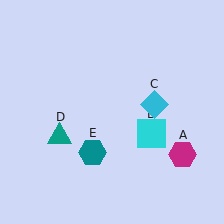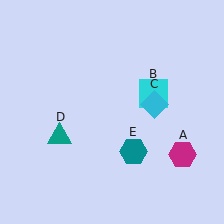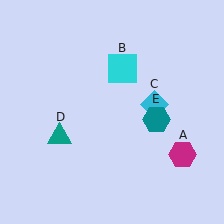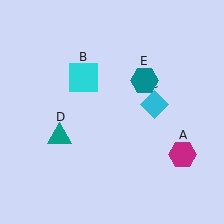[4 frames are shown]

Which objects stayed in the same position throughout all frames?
Magenta hexagon (object A) and cyan diamond (object C) and teal triangle (object D) remained stationary.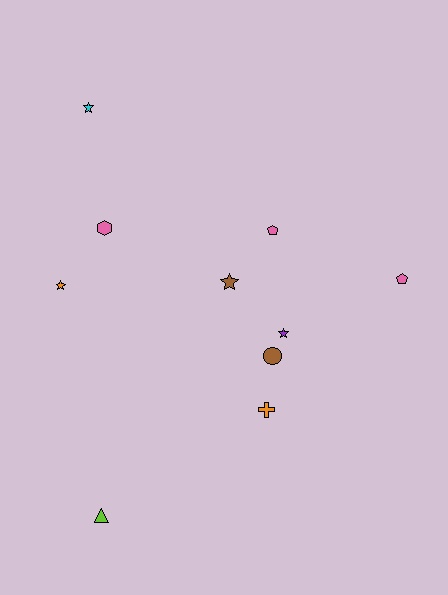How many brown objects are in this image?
There are 2 brown objects.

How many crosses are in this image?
There is 1 cross.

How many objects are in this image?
There are 10 objects.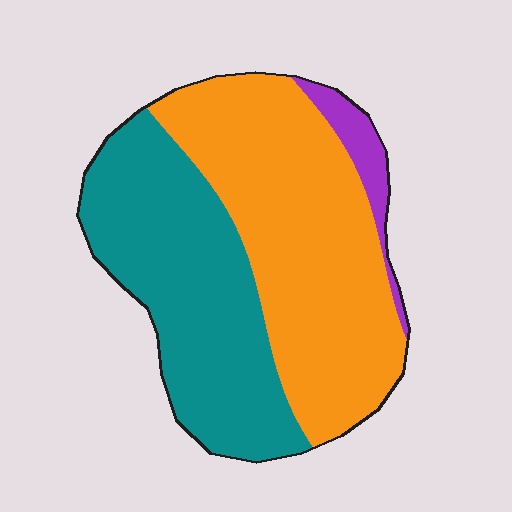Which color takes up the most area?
Orange, at roughly 50%.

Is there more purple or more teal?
Teal.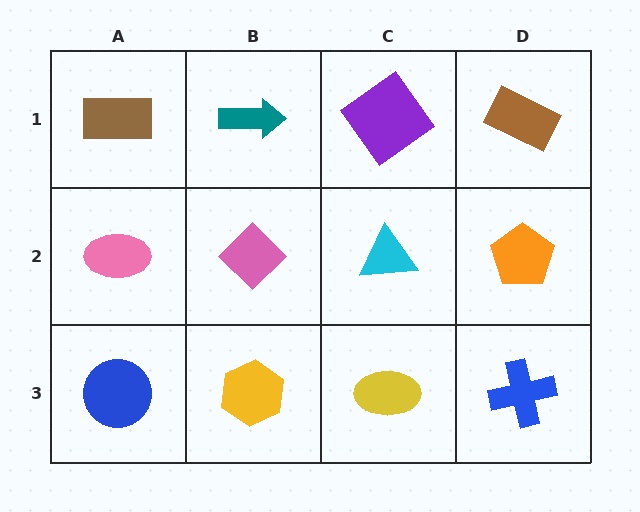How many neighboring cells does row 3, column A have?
2.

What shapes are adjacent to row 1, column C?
A cyan triangle (row 2, column C), a teal arrow (row 1, column B), a brown rectangle (row 1, column D).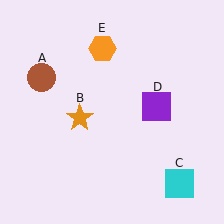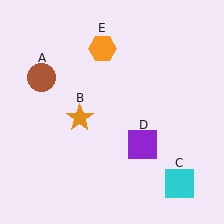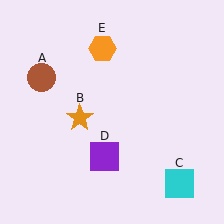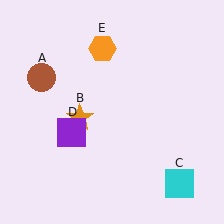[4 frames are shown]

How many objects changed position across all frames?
1 object changed position: purple square (object D).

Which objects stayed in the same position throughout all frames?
Brown circle (object A) and orange star (object B) and cyan square (object C) and orange hexagon (object E) remained stationary.